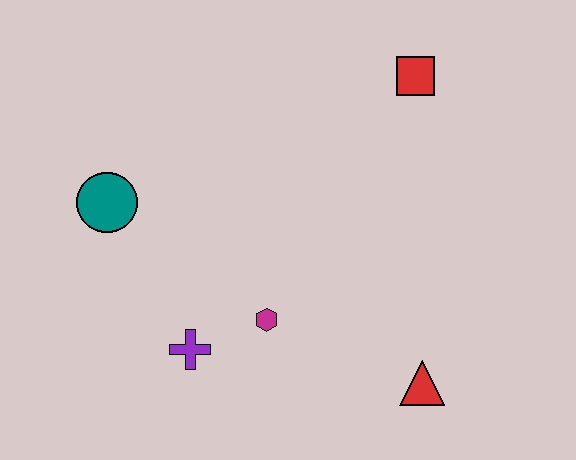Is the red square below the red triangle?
No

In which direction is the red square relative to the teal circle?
The red square is to the right of the teal circle.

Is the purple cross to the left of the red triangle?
Yes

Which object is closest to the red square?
The magenta hexagon is closest to the red square.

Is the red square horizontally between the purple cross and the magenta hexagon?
No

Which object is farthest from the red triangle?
The teal circle is farthest from the red triangle.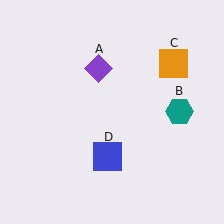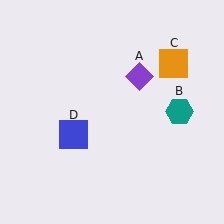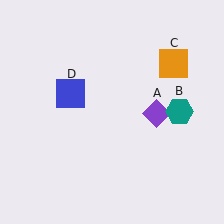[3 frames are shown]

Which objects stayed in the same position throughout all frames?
Teal hexagon (object B) and orange square (object C) remained stationary.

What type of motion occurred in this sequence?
The purple diamond (object A), blue square (object D) rotated clockwise around the center of the scene.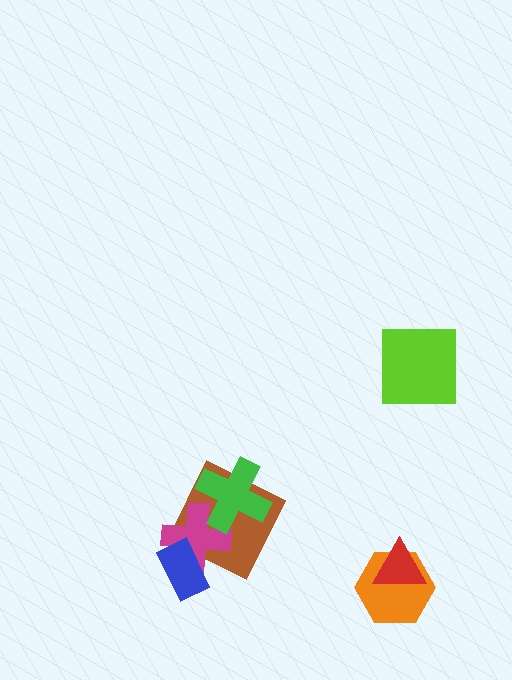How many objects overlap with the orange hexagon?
1 object overlaps with the orange hexagon.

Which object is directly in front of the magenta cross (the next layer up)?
The green cross is directly in front of the magenta cross.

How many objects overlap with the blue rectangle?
1 object overlaps with the blue rectangle.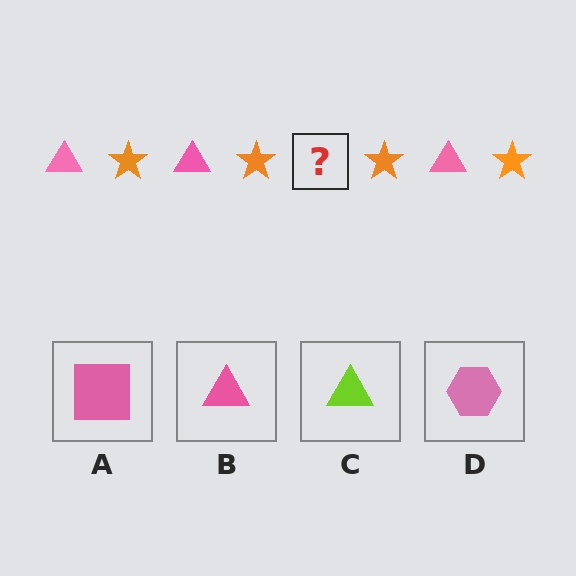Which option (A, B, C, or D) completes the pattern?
B.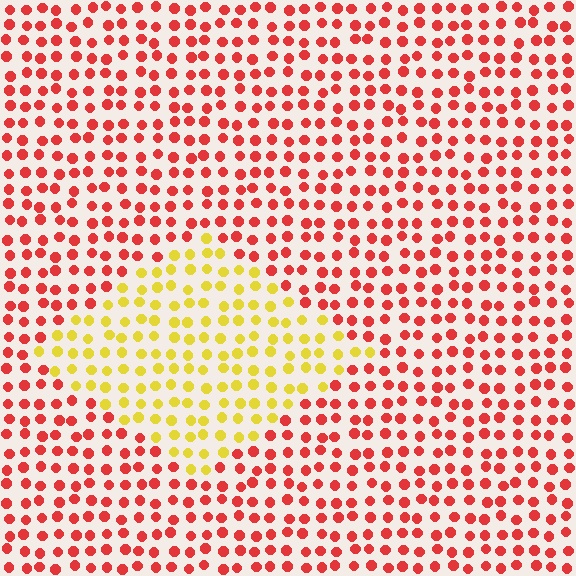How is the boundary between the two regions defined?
The boundary is defined purely by a slight shift in hue (about 58 degrees). Spacing, size, and orientation are identical on both sides.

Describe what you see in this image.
The image is filled with small red elements in a uniform arrangement. A diamond-shaped region is visible where the elements are tinted to a slightly different hue, forming a subtle color boundary.